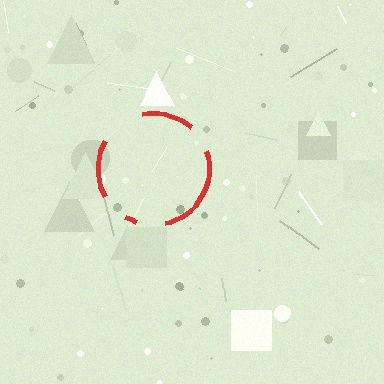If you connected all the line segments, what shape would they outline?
They would outline a circle.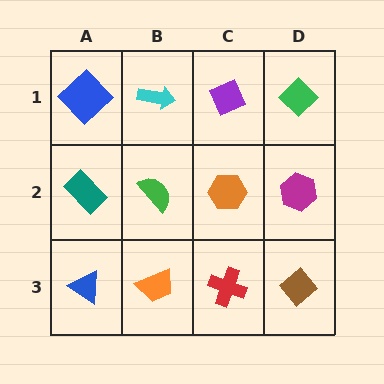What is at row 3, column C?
A red cross.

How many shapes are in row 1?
4 shapes.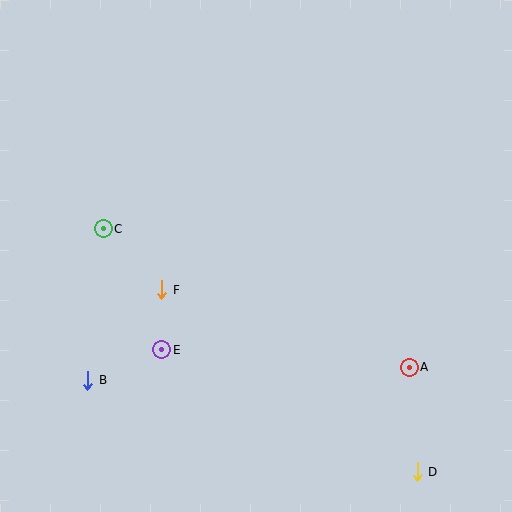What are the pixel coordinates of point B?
Point B is at (88, 380).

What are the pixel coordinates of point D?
Point D is at (417, 472).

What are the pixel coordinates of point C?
Point C is at (103, 229).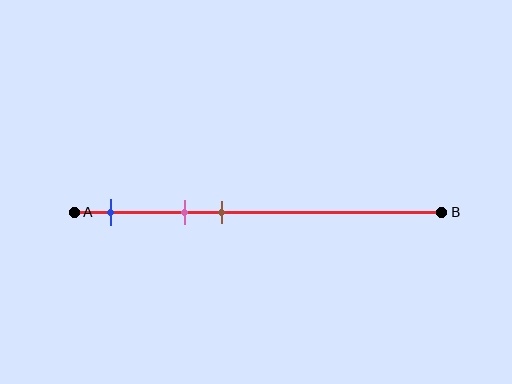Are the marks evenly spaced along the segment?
Yes, the marks are approximately evenly spaced.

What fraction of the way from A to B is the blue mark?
The blue mark is approximately 10% (0.1) of the way from A to B.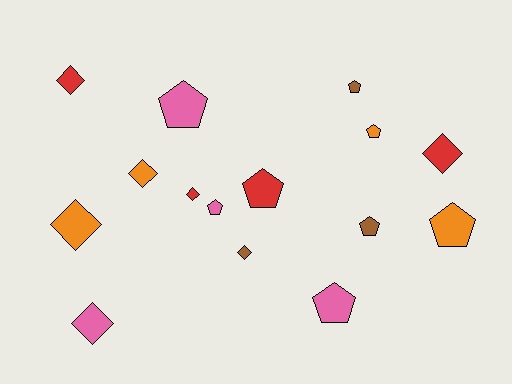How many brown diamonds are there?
There is 1 brown diamond.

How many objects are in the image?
There are 15 objects.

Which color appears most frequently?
Orange, with 4 objects.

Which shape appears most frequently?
Pentagon, with 8 objects.